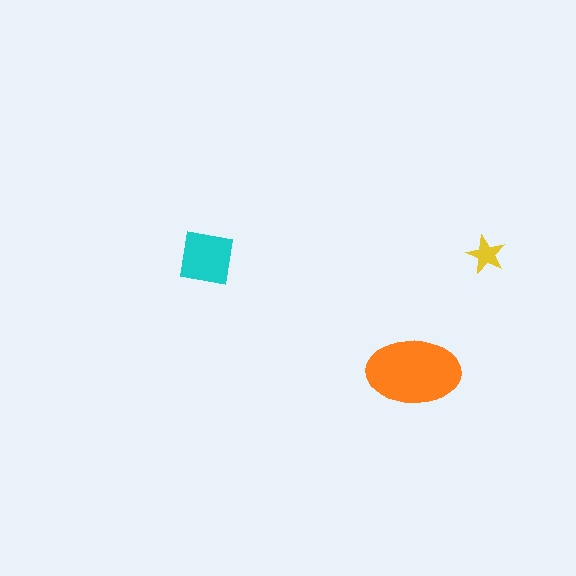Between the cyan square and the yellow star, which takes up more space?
The cyan square.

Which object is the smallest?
The yellow star.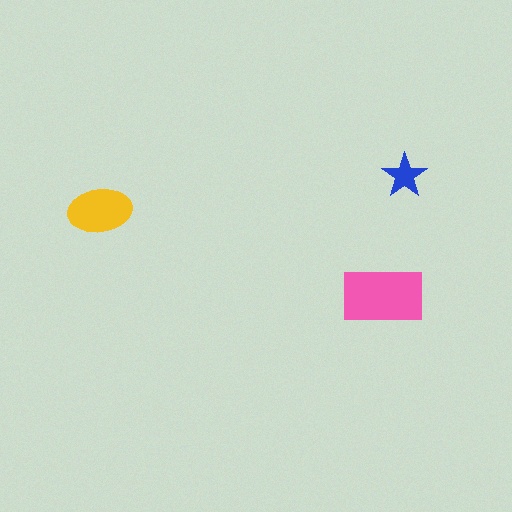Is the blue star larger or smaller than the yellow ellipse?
Smaller.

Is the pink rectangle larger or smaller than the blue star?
Larger.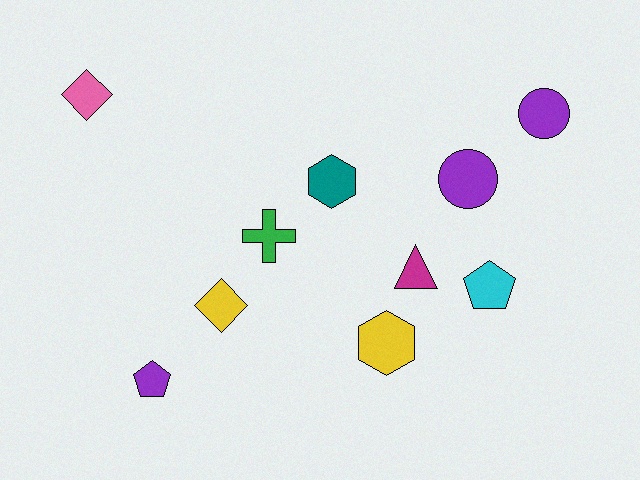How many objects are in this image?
There are 10 objects.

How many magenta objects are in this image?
There is 1 magenta object.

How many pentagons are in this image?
There are 2 pentagons.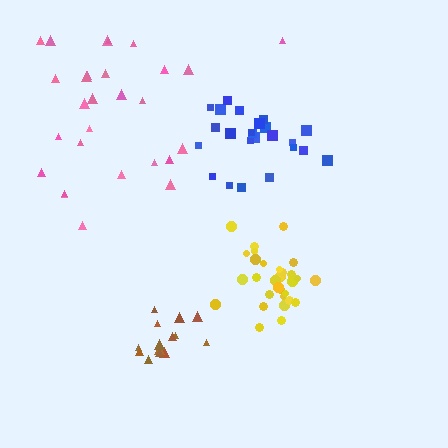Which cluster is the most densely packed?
Yellow.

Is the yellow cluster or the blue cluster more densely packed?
Yellow.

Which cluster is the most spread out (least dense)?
Pink.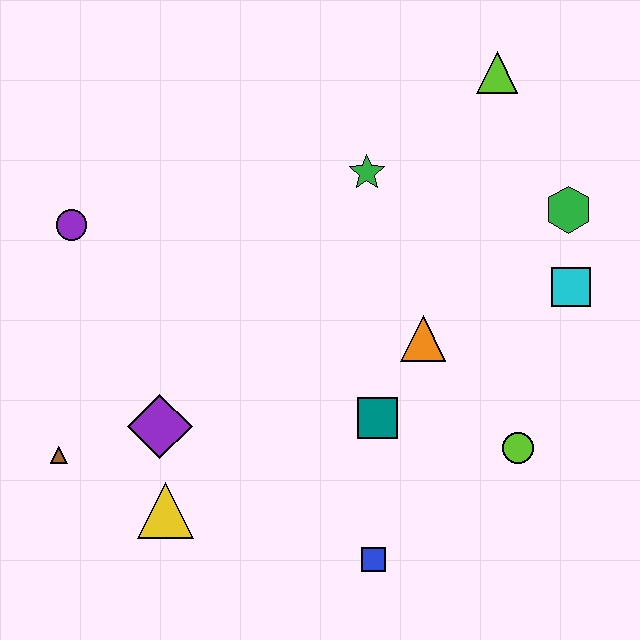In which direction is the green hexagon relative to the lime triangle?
The green hexagon is below the lime triangle.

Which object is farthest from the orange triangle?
The brown triangle is farthest from the orange triangle.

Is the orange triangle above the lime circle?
Yes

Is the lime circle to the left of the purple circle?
No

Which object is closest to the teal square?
The orange triangle is closest to the teal square.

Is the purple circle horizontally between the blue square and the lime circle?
No